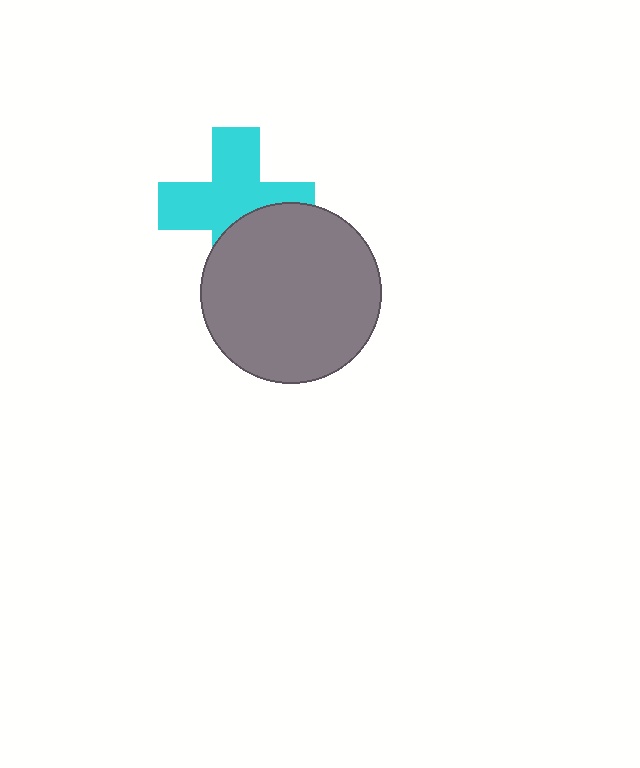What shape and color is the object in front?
The object in front is a gray circle.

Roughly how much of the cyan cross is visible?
Most of it is visible (roughly 66%).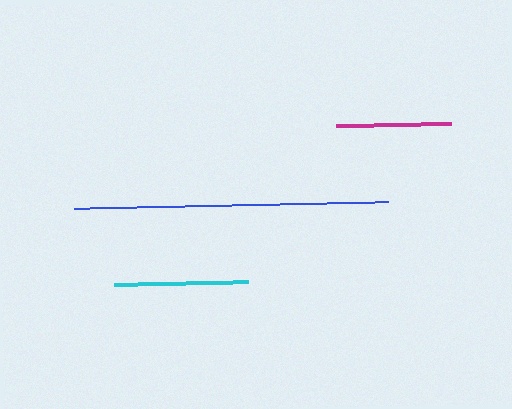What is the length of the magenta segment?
The magenta segment is approximately 115 pixels long.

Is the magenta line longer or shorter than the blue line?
The blue line is longer than the magenta line.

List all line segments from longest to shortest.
From longest to shortest: blue, cyan, magenta.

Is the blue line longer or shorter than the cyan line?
The blue line is longer than the cyan line.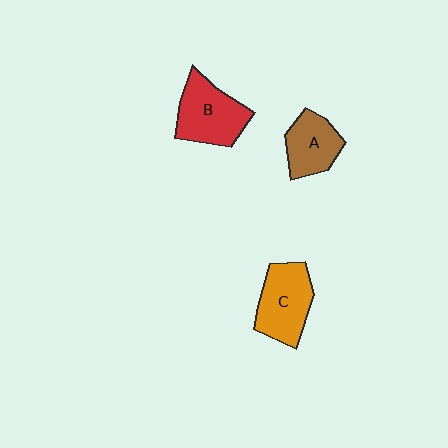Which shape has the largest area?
Shape B (red).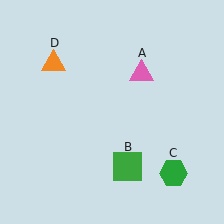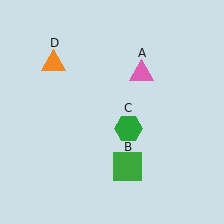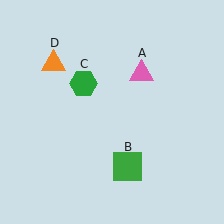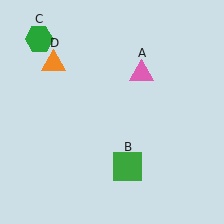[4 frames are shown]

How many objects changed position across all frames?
1 object changed position: green hexagon (object C).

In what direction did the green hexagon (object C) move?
The green hexagon (object C) moved up and to the left.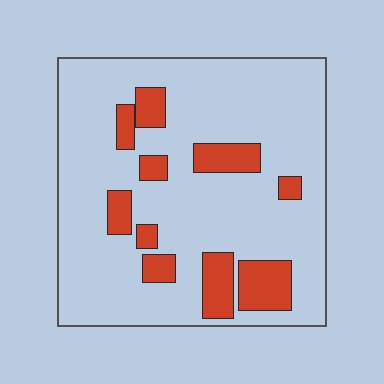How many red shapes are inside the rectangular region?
10.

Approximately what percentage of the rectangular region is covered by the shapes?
Approximately 20%.